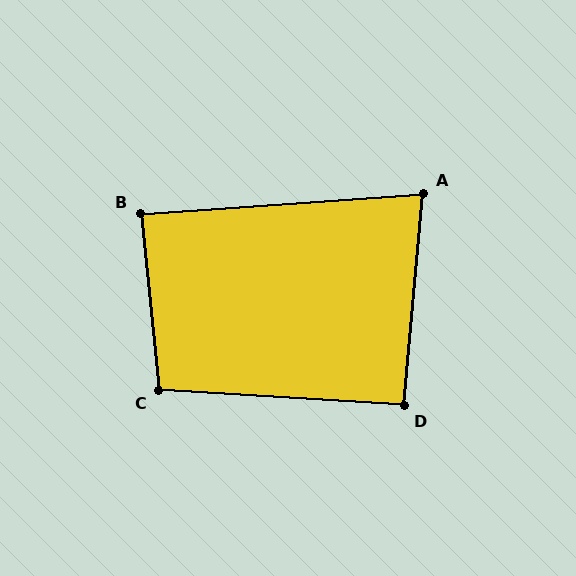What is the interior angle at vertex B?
Approximately 88 degrees (approximately right).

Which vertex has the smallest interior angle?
A, at approximately 81 degrees.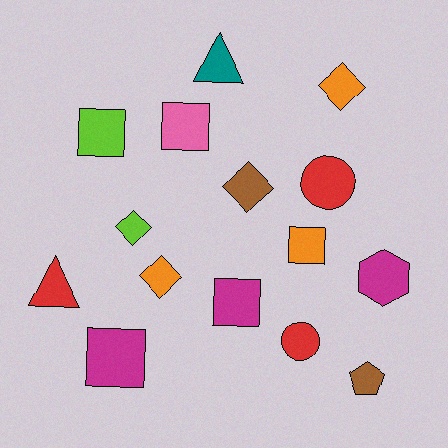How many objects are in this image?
There are 15 objects.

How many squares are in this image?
There are 5 squares.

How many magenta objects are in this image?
There are 3 magenta objects.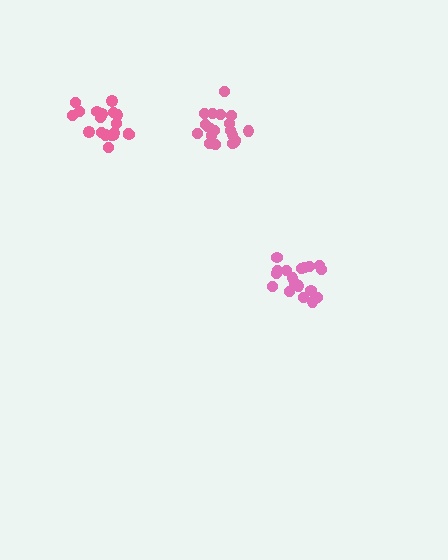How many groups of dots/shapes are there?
There are 3 groups.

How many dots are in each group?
Group 1: 19 dots, Group 2: 19 dots, Group 3: 19 dots (57 total).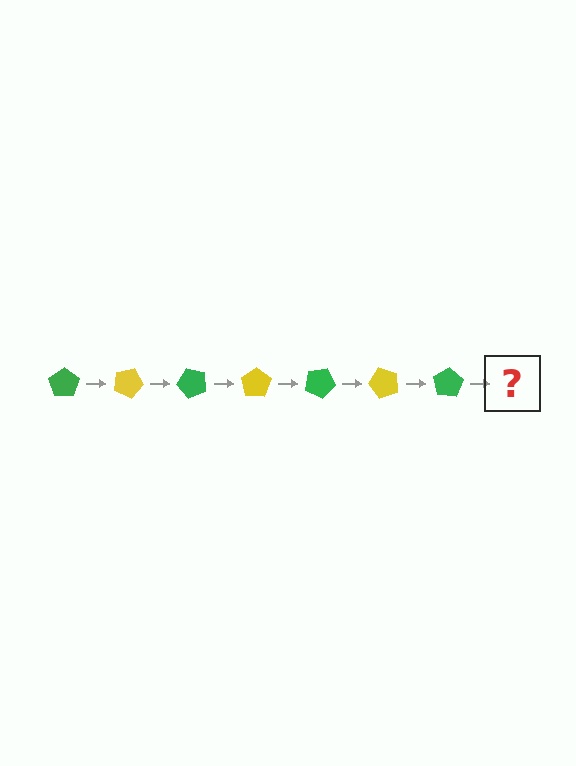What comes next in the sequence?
The next element should be a yellow pentagon, rotated 175 degrees from the start.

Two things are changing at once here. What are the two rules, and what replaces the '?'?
The two rules are that it rotates 25 degrees each step and the color cycles through green and yellow. The '?' should be a yellow pentagon, rotated 175 degrees from the start.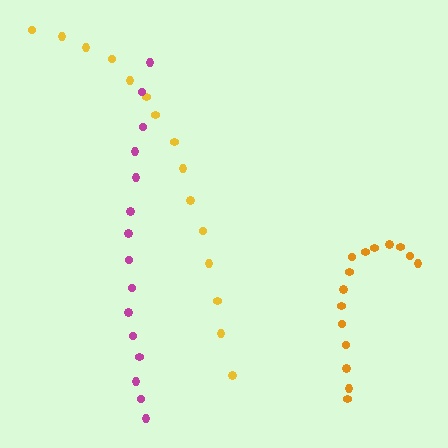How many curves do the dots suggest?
There are 3 distinct paths.